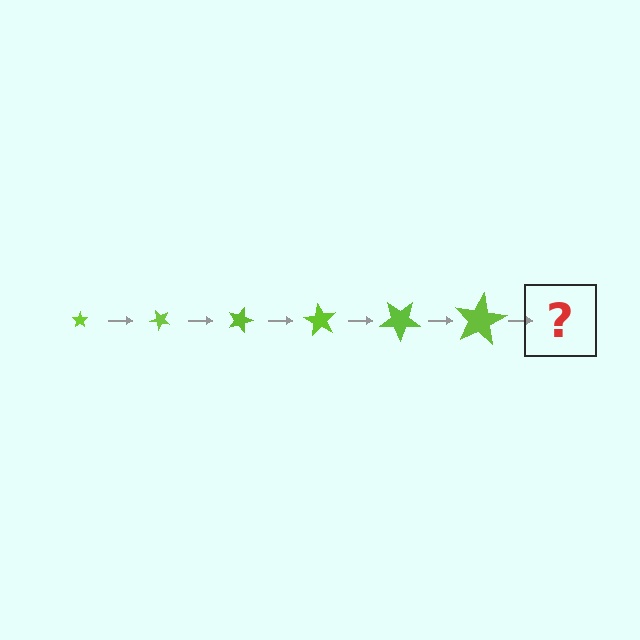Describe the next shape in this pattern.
It should be a star, larger than the previous one and rotated 270 degrees from the start.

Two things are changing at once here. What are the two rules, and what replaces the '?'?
The two rules are that the star grows larger each step and it rotates 45 degrees each step. The '?' should be a star, larger than the previous one and rotated 270 degrees from the start.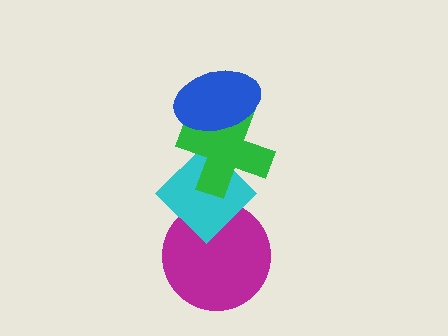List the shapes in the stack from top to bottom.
From top to bottom: the blue ellipse, the green cross, the cyan diamond, the magenta circle.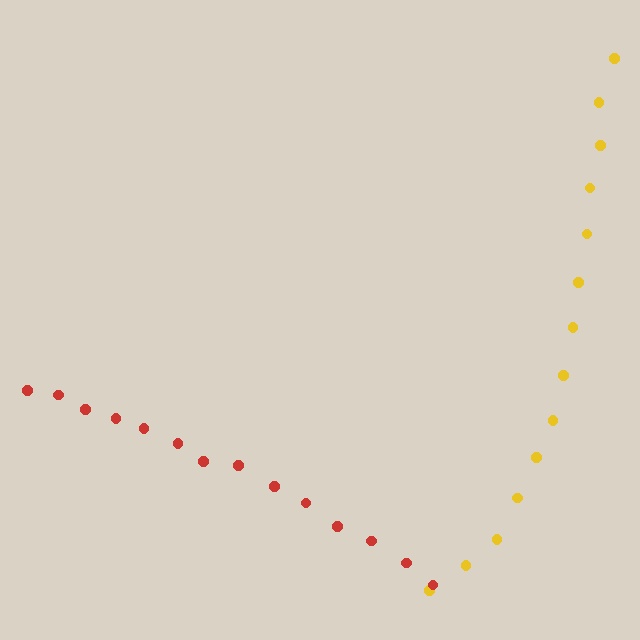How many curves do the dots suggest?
There are 2 distinct paths.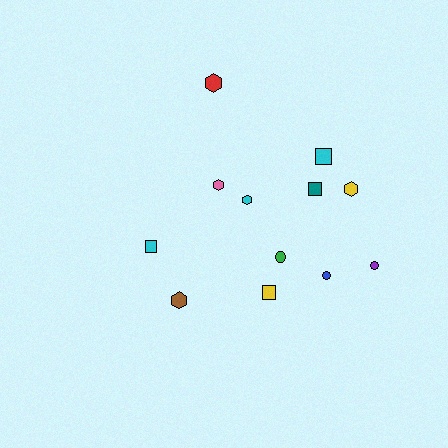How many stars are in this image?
There are no stars.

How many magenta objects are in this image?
There are no magenta objects.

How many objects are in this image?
There are 12 objects.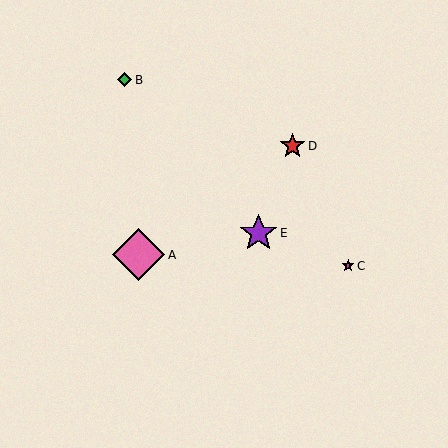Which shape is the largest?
The pink diamond (labeled A) is the largest.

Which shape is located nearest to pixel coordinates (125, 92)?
The green diamond (labeled B) at (125, 80) is nearest to that location.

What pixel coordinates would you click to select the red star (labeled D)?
Click at (292, 146) to select the red star D.